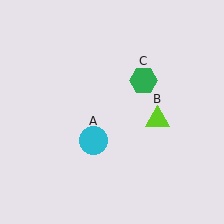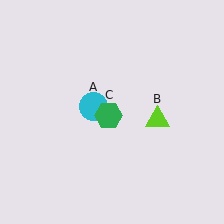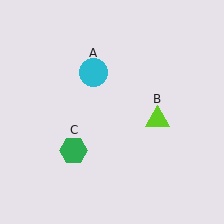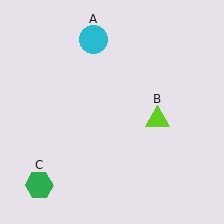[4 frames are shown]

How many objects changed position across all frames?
2 objects changed position: cyan circle (object A), green hexagon (object C).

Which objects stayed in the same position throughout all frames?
Lime triangle (object B) remained stationary.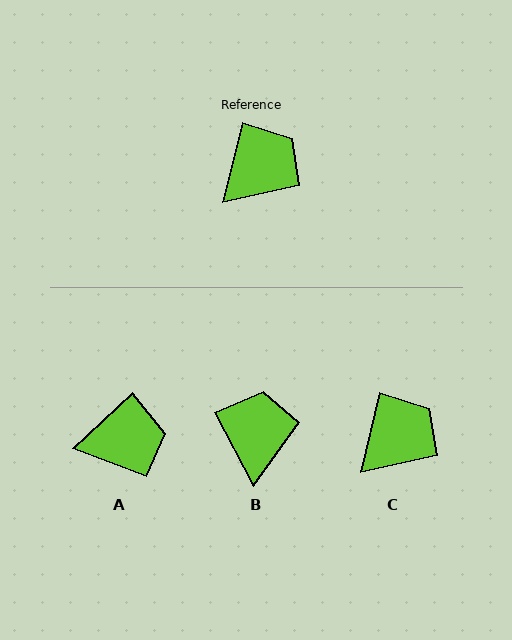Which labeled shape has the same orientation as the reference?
C.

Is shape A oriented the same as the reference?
No, it is off by about 34 degrees.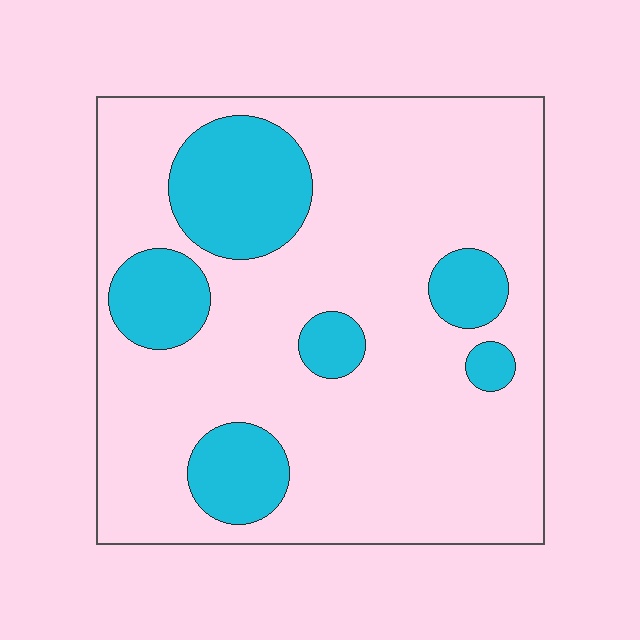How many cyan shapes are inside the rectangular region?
6.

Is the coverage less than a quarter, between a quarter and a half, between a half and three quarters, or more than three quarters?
Less than a quarter.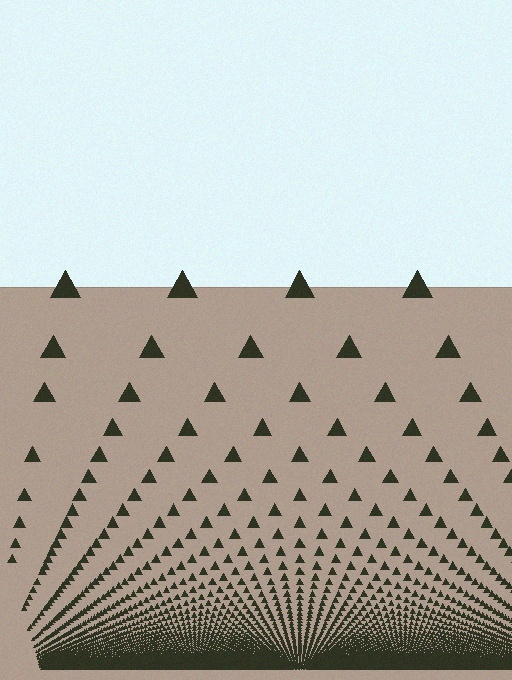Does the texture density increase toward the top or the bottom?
Density increases toward the bottom.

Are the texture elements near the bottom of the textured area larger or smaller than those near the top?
Smaller. The gradient is inverted — elements near the bottom are smaller and denser.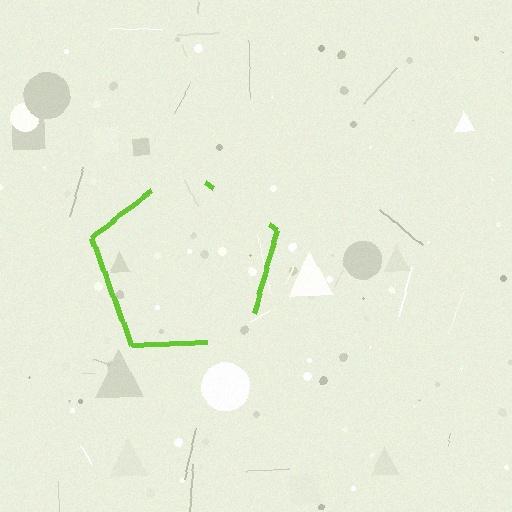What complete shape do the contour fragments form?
The contour fragments form a pentagon.